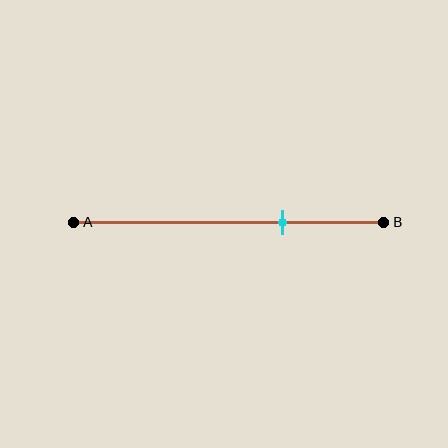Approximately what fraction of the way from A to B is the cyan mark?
The cyan mark is approximately 65% of the way from A to B.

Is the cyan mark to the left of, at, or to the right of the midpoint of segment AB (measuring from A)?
The cyan mark is to the right of the midpoint of segment AB.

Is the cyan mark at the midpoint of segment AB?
No, the mark is at about 65% from A, not at the 50% midpoint.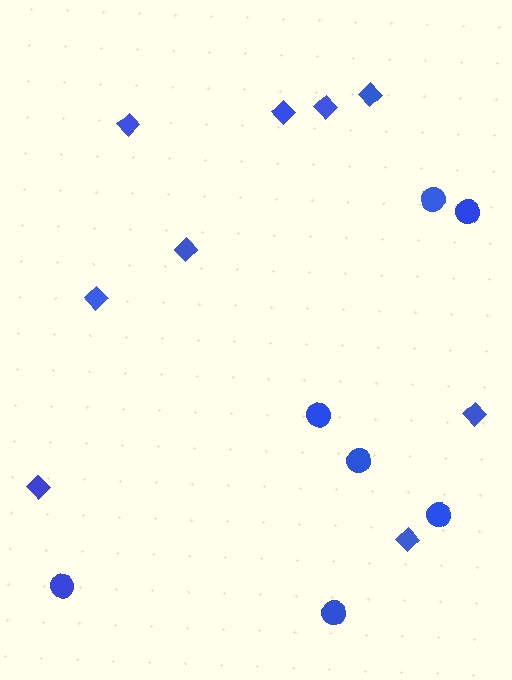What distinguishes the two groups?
There are 2 groups: one group of diamonds (9) and one group of circles (7).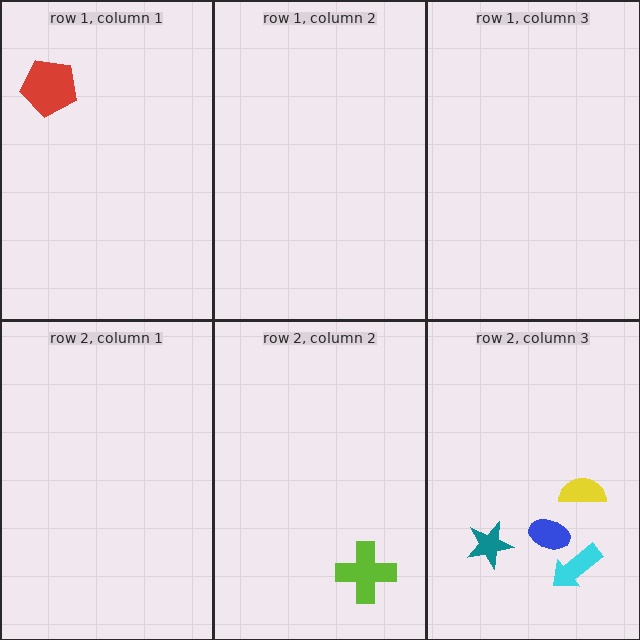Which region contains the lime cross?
The row 2, column 2 region.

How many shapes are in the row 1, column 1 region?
1.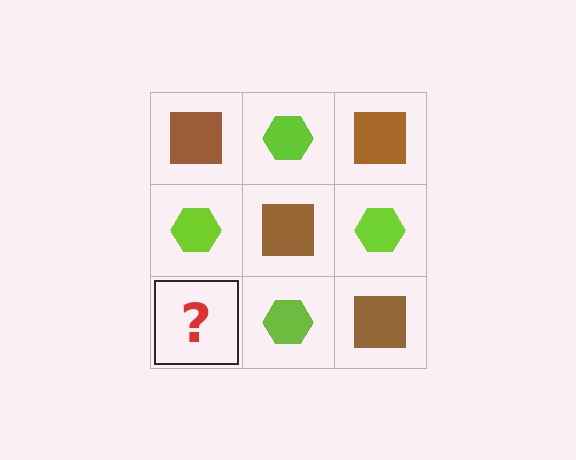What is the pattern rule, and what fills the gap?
The rule is that it alternates brown square and lime hexagon in a checkerboard pattern. The gap should be filled with a brown square.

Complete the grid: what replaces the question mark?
The question mark should be replaced with a brown square.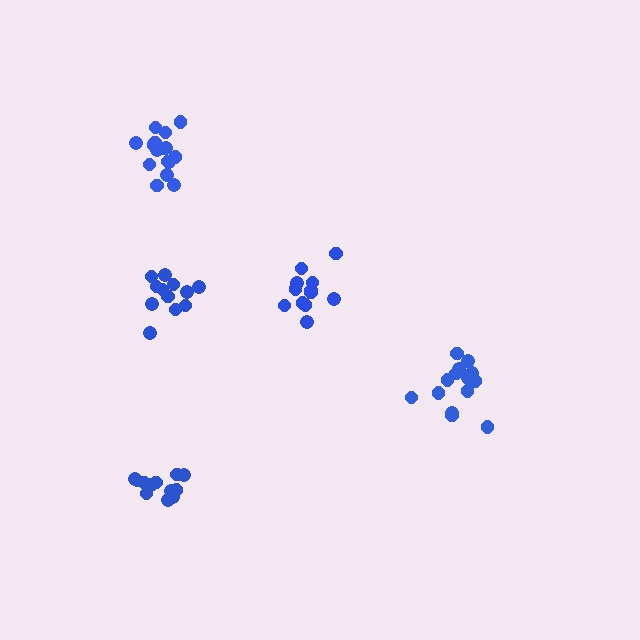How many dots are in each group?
Group 1: 12 dots, Group 2: 12 dots, Group 3: 14 dots, Group 4: 14 dots, Group 5: 16 dots (68 total).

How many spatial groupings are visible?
There are 5 spatial groupings.